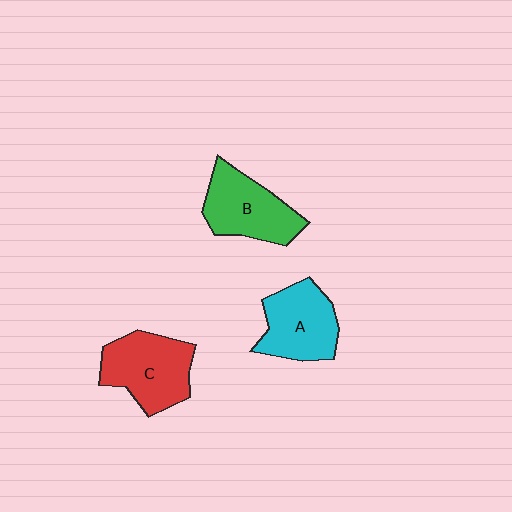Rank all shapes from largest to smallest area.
From largest to smallest: C (red), B (green), A (cyan).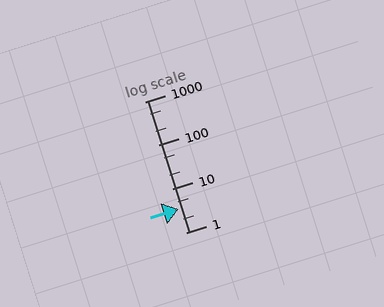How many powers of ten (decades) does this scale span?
The scale spans 3 decades, from 1 to 1000.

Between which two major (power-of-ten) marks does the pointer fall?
The pointer is between 1 and 10.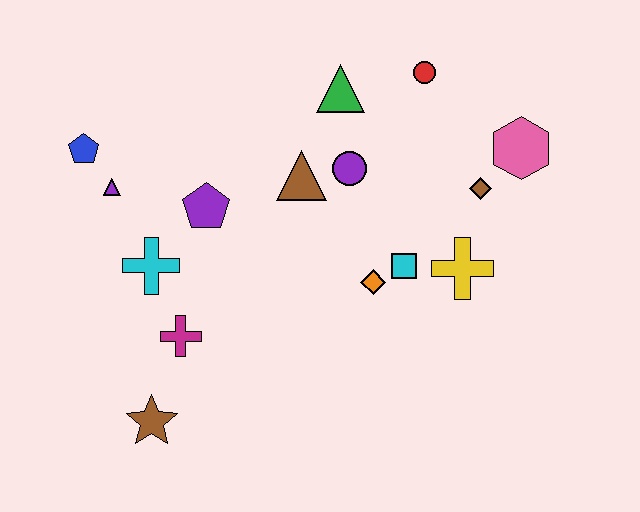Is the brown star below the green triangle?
Yes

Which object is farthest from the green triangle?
The brown star is farthest from the green triangle.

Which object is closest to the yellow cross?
The cyan square is closest to the yellow cross.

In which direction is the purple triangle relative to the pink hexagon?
The purple triangle is to the left of the pink hexagon.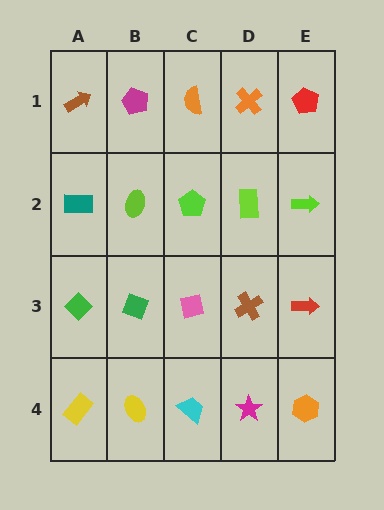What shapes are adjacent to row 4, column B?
A green diamond (row 3, column B), a yellow rectangle (row 4, column A), a cyan trapezoid (row 4, column C).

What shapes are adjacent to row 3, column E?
A lime arrow (row 2, column E), an orange hexagon (row 4, column E), a brown cross (row 3, column D).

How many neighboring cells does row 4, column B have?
3.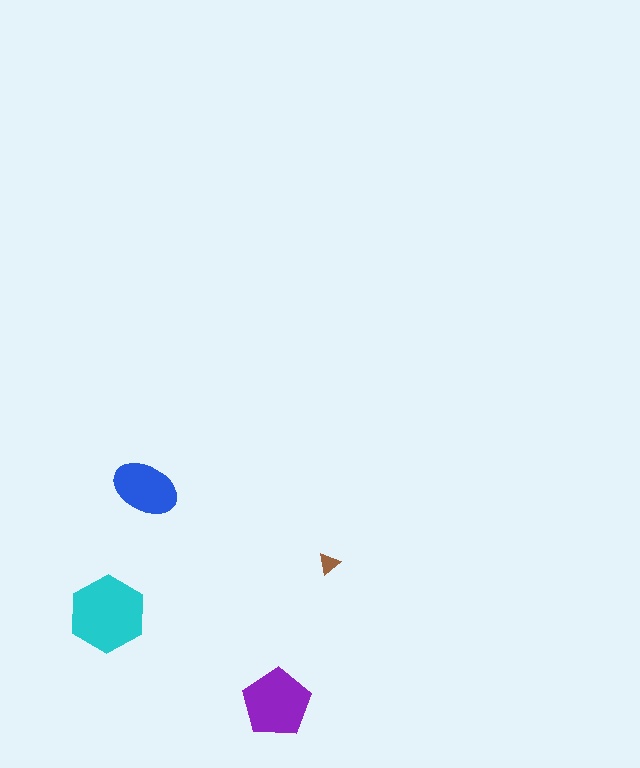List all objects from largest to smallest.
The cyan hexagon, the purple pentagon, the blue ellipse, the brown triangle.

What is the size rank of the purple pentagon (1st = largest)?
2nd.